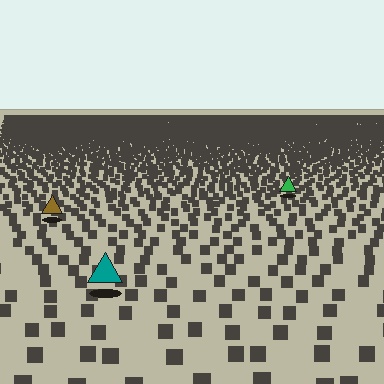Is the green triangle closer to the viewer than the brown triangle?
No. The brown triangle is closer — you can tell from the texture gradient: the ground texture is coarser near it.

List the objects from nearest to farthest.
From nearest to farthest: the teal triangle, the brown triangle, the green triangle.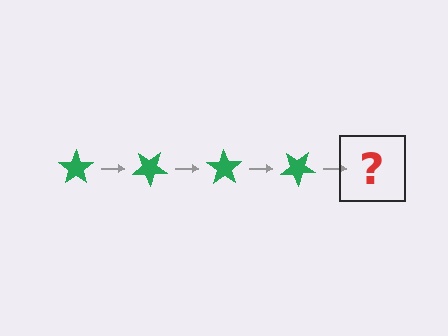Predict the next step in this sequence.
The next step is a green star rotated 140 degrees.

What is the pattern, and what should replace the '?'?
The pattern is that the star rotates 35 degrees each step. The '?' should be a green star rotated 140 degrees.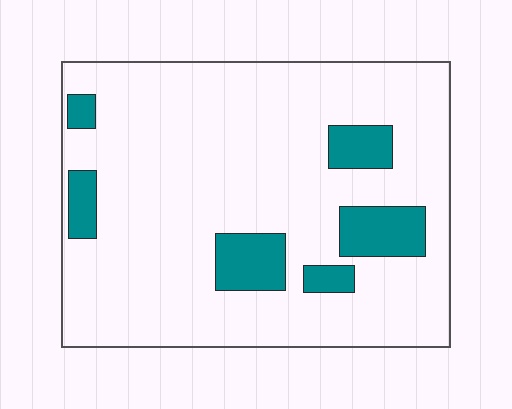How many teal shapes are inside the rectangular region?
6.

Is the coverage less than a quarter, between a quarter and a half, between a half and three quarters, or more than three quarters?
Less than a quarter.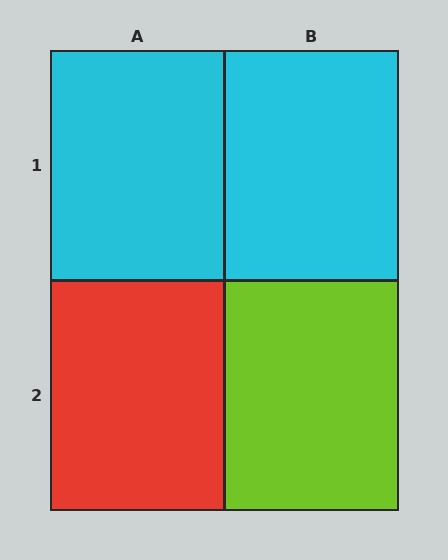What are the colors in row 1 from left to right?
Cyan, cyan.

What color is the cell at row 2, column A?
Red.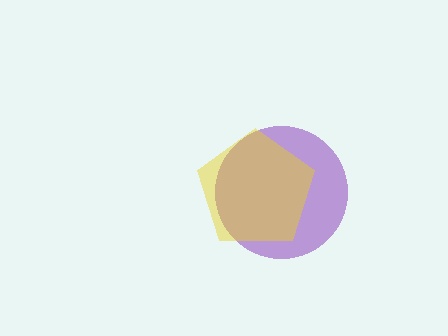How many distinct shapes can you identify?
There are 2 distinct shapes: a purple circle, a yellow pentagon.